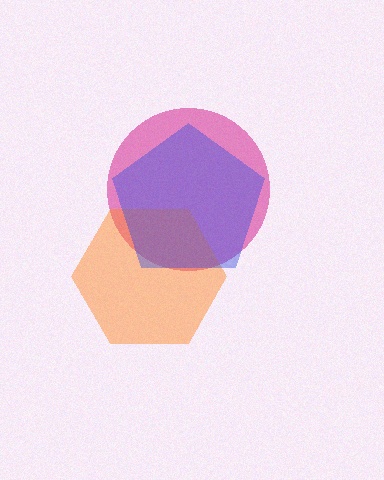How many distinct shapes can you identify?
There are 3 distinct shapes: a magenta circle, an orange hexagon, a blue pentagon.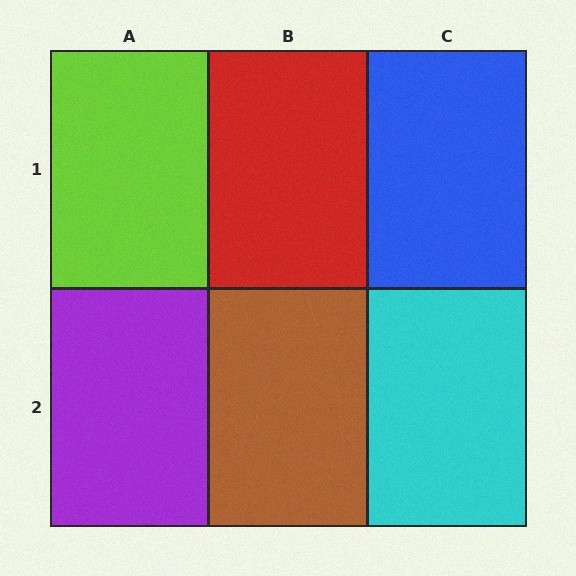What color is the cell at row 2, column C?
Cyan.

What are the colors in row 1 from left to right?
Lime, red, blue.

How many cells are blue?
1 cell is blue.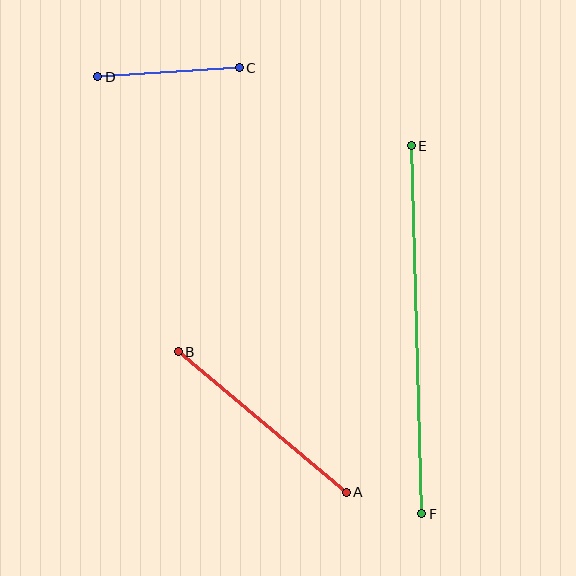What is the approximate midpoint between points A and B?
The midpoint is at approximately (262, 422) pixels.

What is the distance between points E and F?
The distance is approximately 368 pixels.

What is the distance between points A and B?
The distance is approximately 219 pixels.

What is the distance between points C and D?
The distance is approximately 142 pixels.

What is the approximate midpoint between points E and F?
The midpoint is at approximately (416, 330) pixels.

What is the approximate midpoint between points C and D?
The midpoint is at approximately (168, 72) pixels.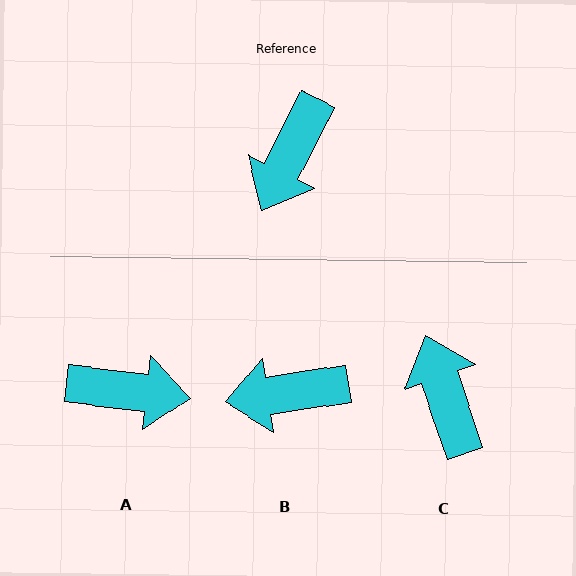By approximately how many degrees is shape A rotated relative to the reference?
Approximately 110 degrees counter-clockwise.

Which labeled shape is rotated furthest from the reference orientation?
C, about 135 degrees away.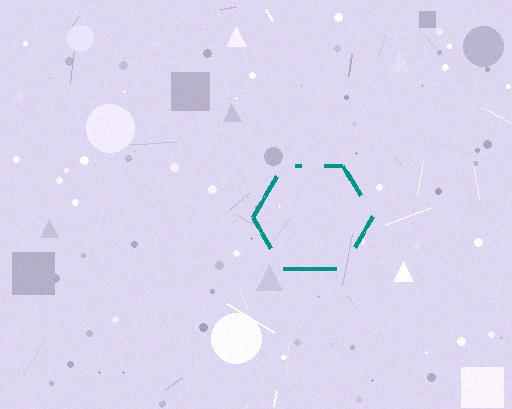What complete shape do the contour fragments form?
The contour fragments form a hexagon.